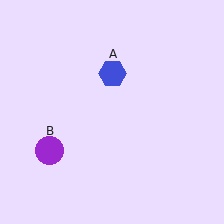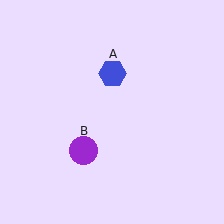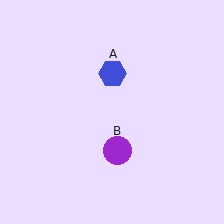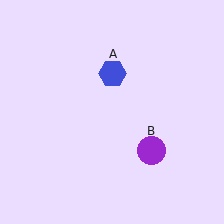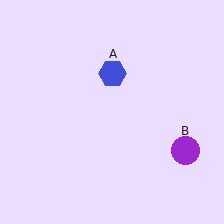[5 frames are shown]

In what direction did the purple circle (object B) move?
The purple circle (object B) moved right.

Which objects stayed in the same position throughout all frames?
Blue hexagon (object A) remained stationary.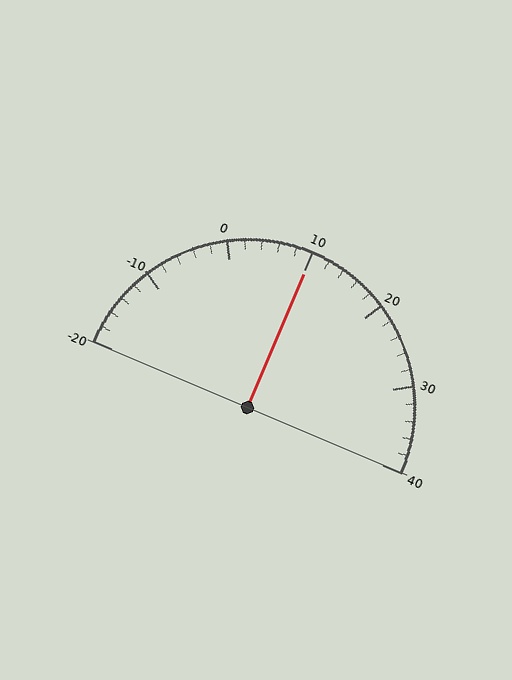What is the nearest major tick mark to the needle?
The nearest major tick mark is 10.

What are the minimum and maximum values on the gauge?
The gauge ranges from -20 to 40.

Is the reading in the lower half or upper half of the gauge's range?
The reading is in the upper half of the range (-20 to 40).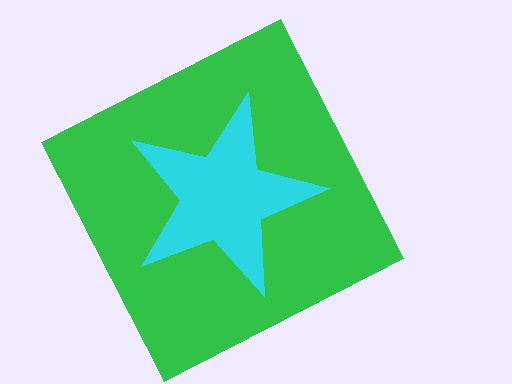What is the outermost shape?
The green square.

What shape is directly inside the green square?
The cyan star.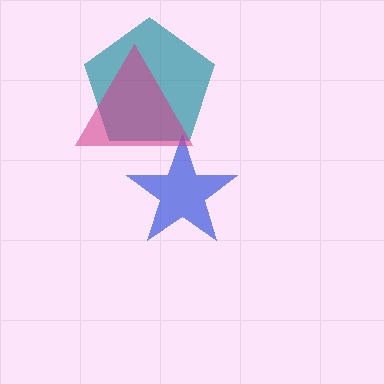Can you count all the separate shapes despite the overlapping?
Yes, there are 3 separate shapes.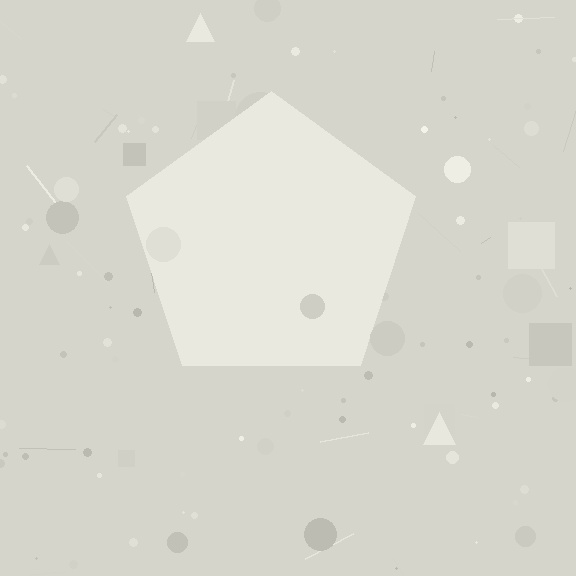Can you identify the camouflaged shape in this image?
The camouflaged shape is a pentagon.